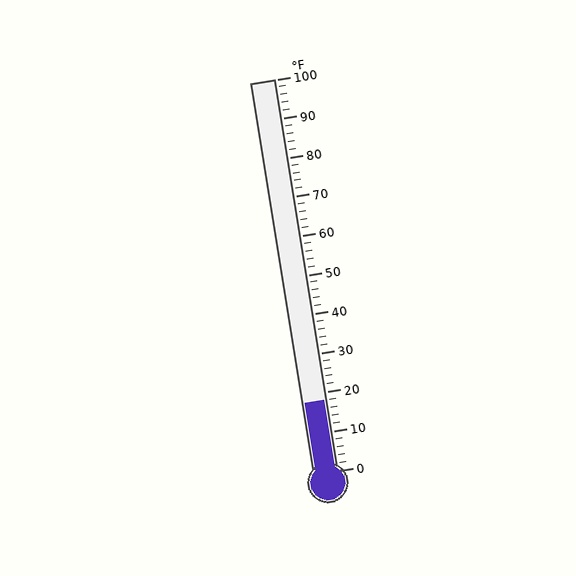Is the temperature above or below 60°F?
The temperature is below 60°F.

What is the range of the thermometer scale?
The thermometer scale ranges from 0°F to 100°F.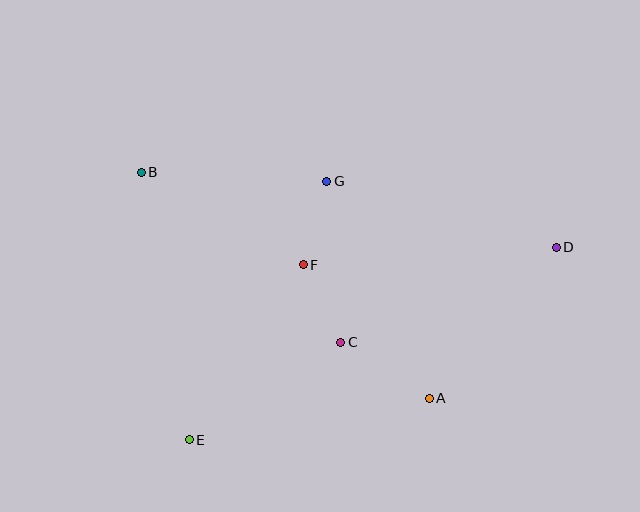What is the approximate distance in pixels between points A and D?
The distance between A and D is approximately 197 pixels.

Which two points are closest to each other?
Points C and F are closest to each other.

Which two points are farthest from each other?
Points B and D are farthest from each other.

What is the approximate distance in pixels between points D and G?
The distance between D and G is approximately 239 pixels.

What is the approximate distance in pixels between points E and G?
The distance between E and G is approximately 293 pixels.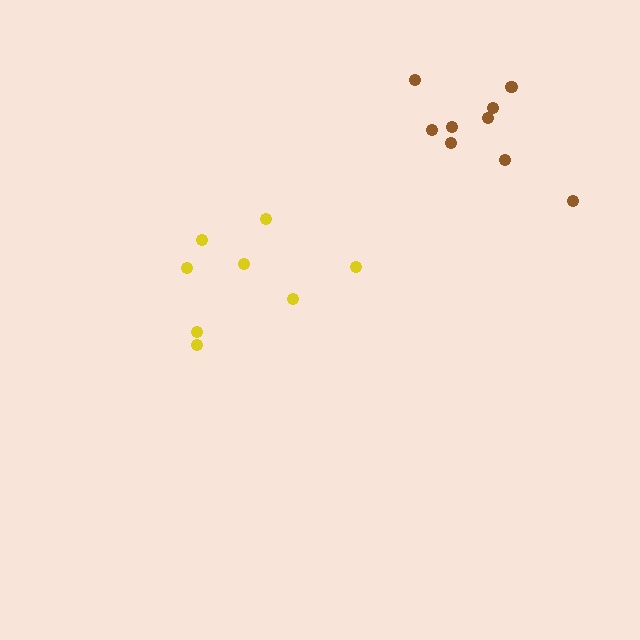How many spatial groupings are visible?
There are 2 spatial groupings.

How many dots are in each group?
Group 1: 8 dots, Group 2: 9 dots (17 total).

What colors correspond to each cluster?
The clusters are colored: yellow, brown.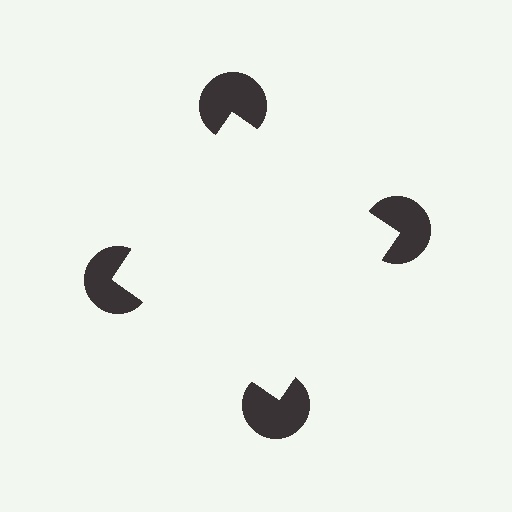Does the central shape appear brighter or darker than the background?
It typically appears slightly brighter than the background, even though no actual brightness change is drawn.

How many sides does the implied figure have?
4 sides.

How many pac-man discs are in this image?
There are 4 — one at each vertex of the illusory square.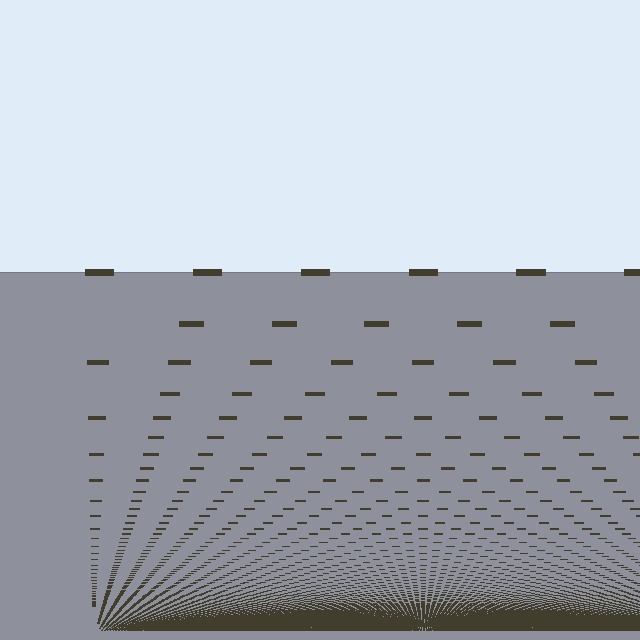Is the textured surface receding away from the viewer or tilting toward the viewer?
The surface appears to tilt toward the viewer. Texture elements get larger and sparser toward the top.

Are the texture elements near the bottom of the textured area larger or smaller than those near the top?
Smaller. The gradient is inverted — elements near the bottom are smaller and denser.